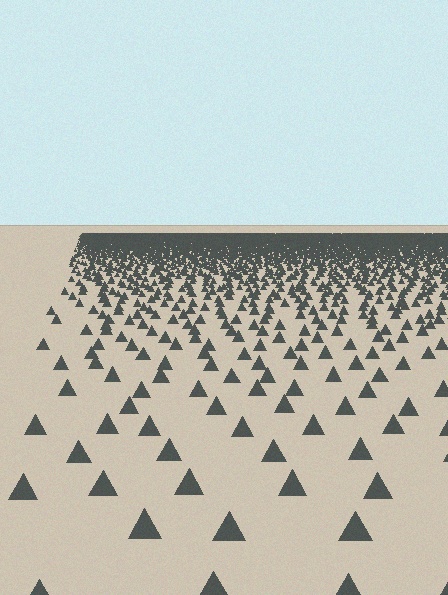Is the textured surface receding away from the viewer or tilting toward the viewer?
The surface is receding away from the viewer. Texture elements get smaller and denser toward the top.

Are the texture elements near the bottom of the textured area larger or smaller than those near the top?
Larger. Near the bottom, elements are closer to the viewer and appear at a bigger on-screen size.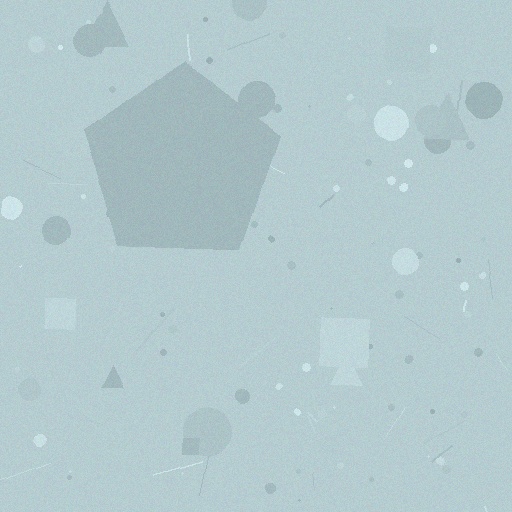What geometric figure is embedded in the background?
A pentagon is embedded in the background.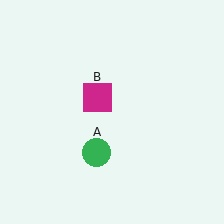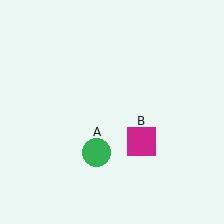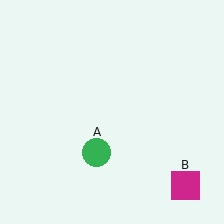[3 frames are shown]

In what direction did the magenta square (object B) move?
The magenta square (object B) moved down and to the right.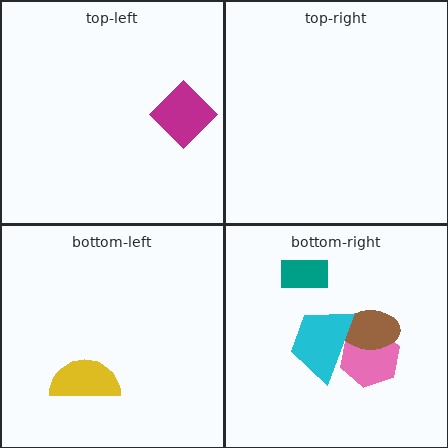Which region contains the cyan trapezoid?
The bottom-right region.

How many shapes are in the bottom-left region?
1.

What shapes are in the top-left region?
The magenta diamond.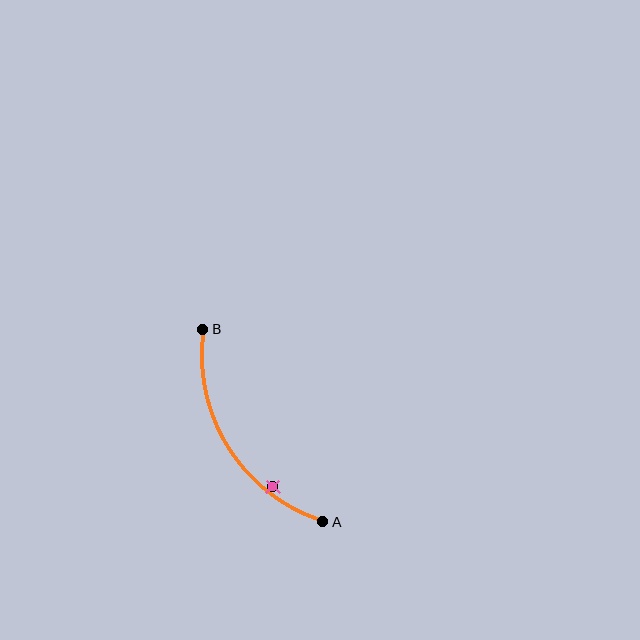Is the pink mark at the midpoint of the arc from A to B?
No — the pink mark does not lie on the arc at all. It sits slightly inside the curve.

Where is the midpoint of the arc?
The arc midpoint is the point on the curve farthest from the straight line joining A and B. It sits to the left of that line.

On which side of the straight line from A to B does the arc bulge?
The arc bulges to the left of the straight line connecting A and B.